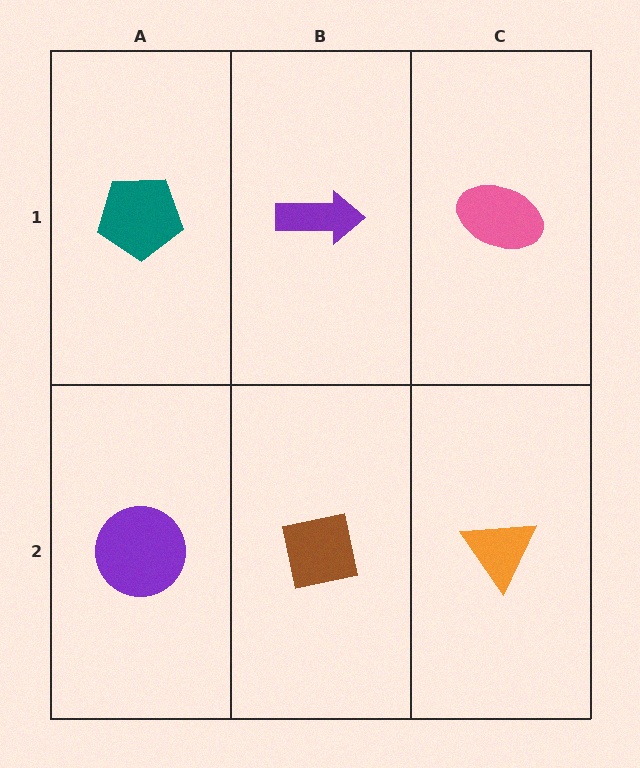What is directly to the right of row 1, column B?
A pink ellipse.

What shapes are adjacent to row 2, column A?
A teal pentagon (row 1, column A), a brown square (row 2, column B).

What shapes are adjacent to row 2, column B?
A purple arrow (row 1, column B), a purple circle (row 2, column A), an orange triangle (row 2, column C).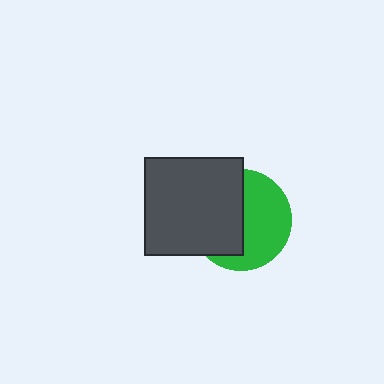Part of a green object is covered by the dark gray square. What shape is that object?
It is a circle.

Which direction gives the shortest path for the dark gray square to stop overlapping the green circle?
Moving left gives the shortest separation.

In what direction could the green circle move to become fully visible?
The green circle could move right. That would shift it out from behind the dark gray square entirely.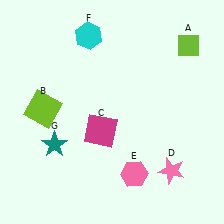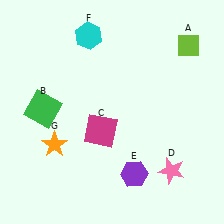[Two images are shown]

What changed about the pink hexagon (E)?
In Image 1, E is pink. In Image 2, it changed to purple.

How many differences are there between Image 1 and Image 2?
There are 3 differences between the two images.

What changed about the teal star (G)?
In Image 1, G is teal. In Image 2, it changed to orange.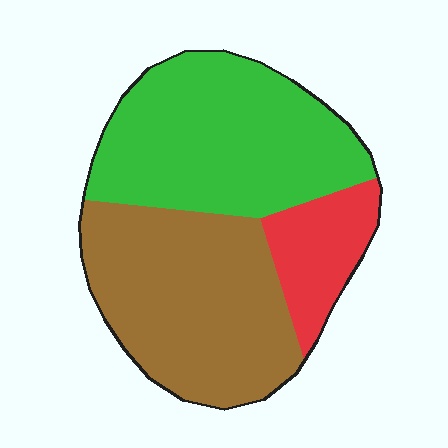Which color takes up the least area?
Red, at roughly 15%.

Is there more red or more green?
Green.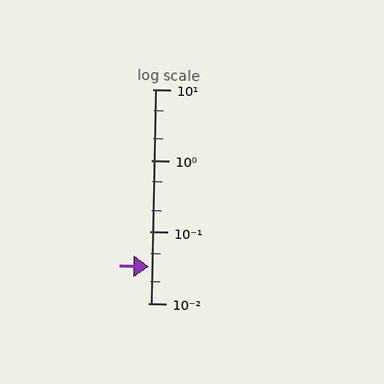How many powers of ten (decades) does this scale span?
The scale spans 3 decades, from 0.01 to 10.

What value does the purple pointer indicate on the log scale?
The pointer indicates approximately 0.032.